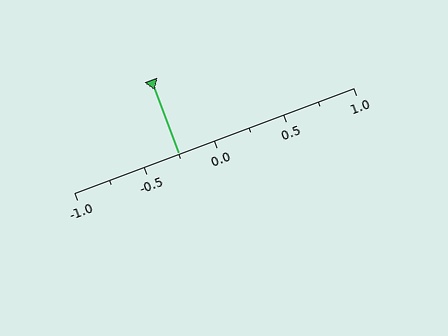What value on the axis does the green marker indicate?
The marker indicates approximately -0.25.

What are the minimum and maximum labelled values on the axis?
The axis runs from -1.0 to 1.0.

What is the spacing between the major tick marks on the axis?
The major ticks are spaced 0.5 apart.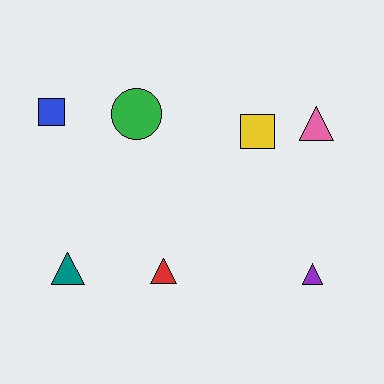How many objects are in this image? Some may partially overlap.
There are 7 objects.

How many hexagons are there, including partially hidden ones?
There are no hexagons.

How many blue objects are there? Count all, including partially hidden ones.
There is 1 blue object.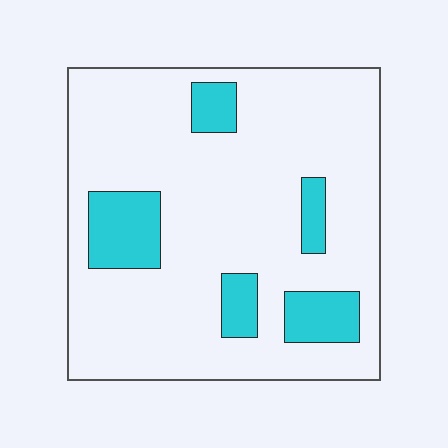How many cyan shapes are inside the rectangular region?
5.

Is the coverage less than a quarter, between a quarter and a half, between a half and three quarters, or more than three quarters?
Less than a quarter.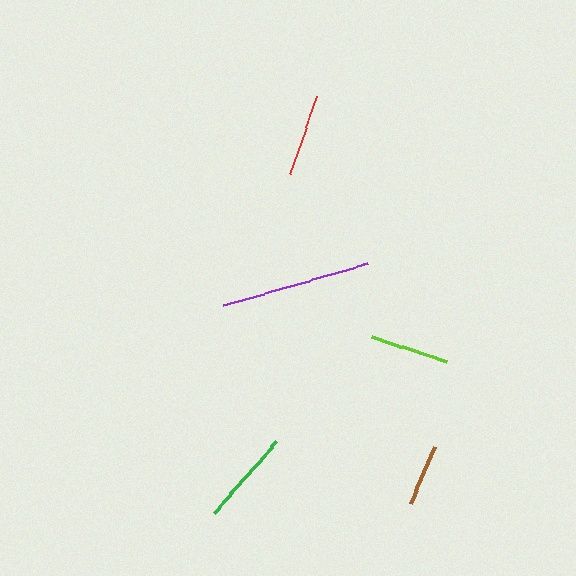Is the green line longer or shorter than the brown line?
The green line is longer than the brown line.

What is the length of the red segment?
The red segment is approximately 82 pixels long.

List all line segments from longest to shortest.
From longest to shortest: purple, green, red, lime, brown.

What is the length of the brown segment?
The brown segment is approximately 62 pixels long.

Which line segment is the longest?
The purple line is the longest at approximately 150 pixels.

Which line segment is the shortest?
The brown line is the shortest at approximately 62 pixels.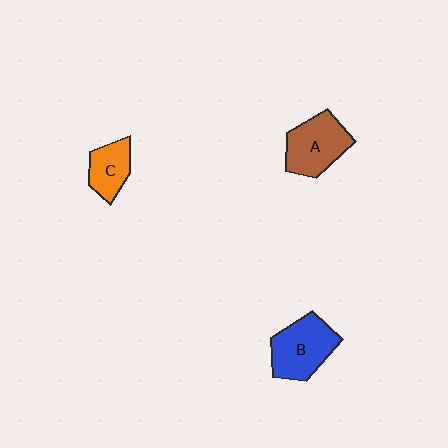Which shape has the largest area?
Shape B (blue).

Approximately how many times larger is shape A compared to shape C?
Approximately 1.5 times.